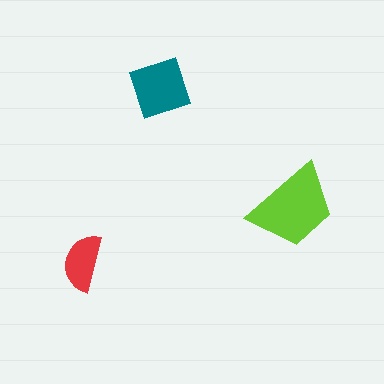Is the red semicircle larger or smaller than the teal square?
Smaller.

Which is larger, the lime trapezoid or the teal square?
The lime trapezoid.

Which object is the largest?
The lime trapezoid.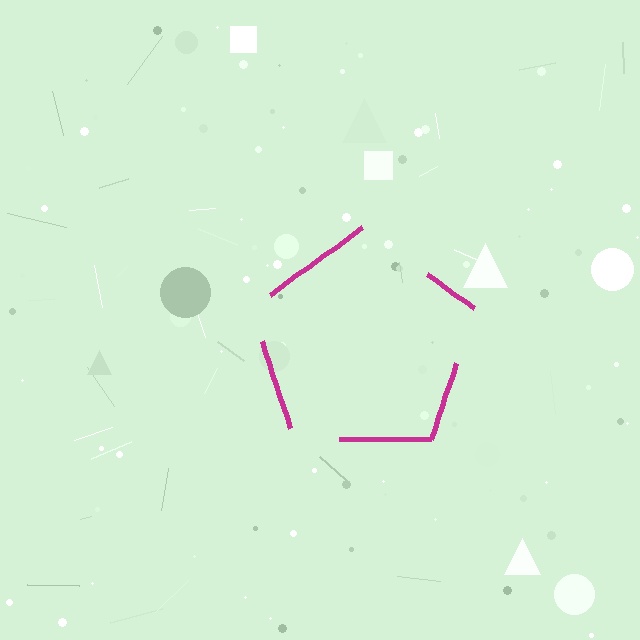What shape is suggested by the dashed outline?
The dashed outline suggests a pentagon.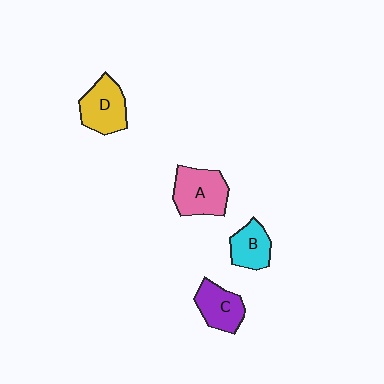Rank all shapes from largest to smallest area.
From largest to smallest: A (pink), D (yellow), C (purple), B (cyan).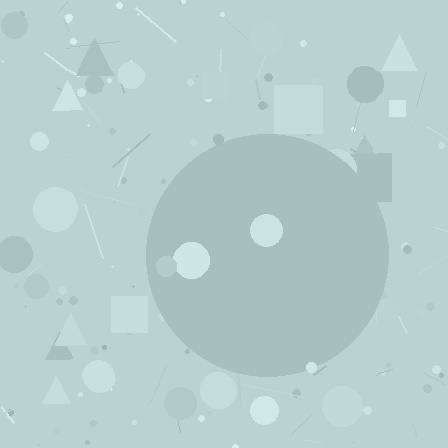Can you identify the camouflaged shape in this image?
The camouflaged shape is a circle.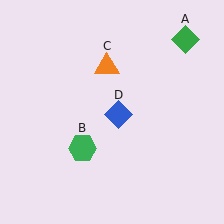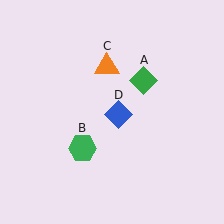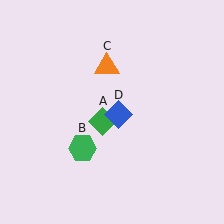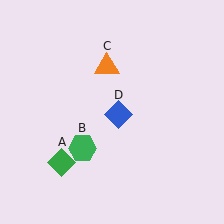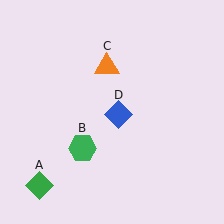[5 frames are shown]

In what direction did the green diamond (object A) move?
The green diamond (object A) moved down and to the left.